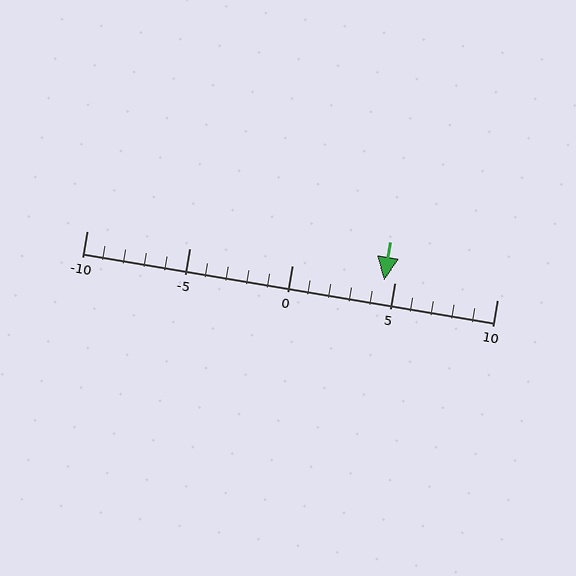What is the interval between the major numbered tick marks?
The major tick marks are spaced 5 units apart.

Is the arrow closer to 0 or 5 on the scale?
The arrow is closer to 5.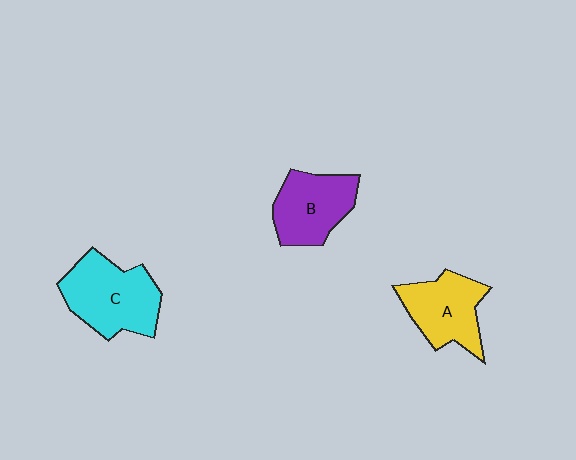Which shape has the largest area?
Shape C (cyan).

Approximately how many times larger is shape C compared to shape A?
Approximately 1.3 times.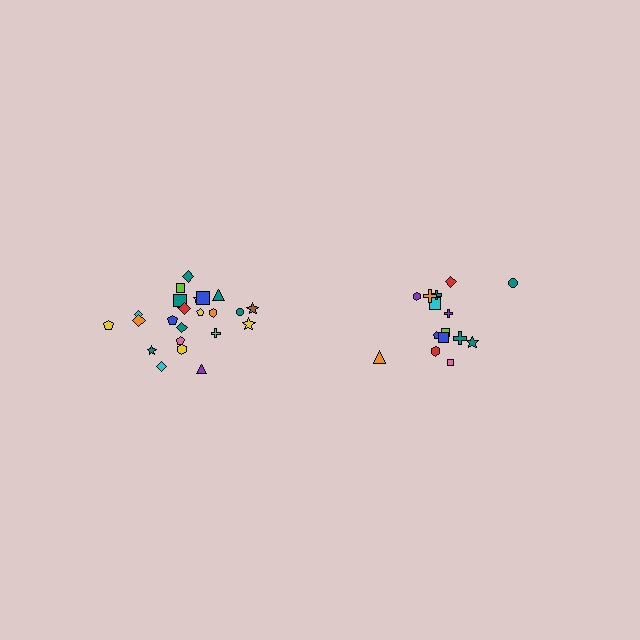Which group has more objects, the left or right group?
The left group.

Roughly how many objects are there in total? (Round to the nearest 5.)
Roughly 40 objects in total.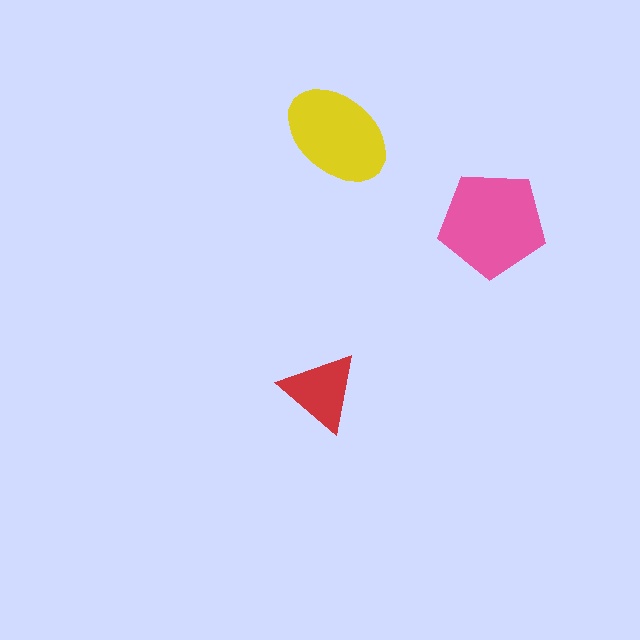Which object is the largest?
The pink pentagon.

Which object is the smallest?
The red triangle.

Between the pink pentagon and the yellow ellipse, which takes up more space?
The pink pentagon.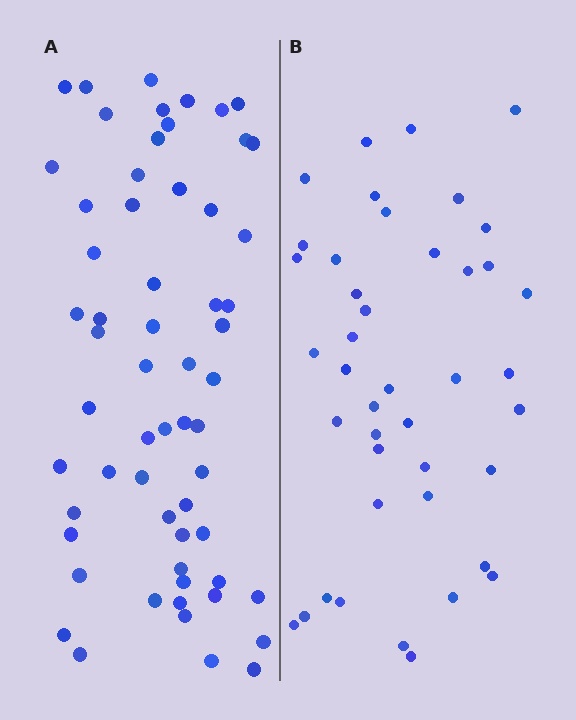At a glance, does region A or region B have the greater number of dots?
Region A (the left region) has more dots.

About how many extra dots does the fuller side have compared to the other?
Region A has approximately 20 more dots than region B.